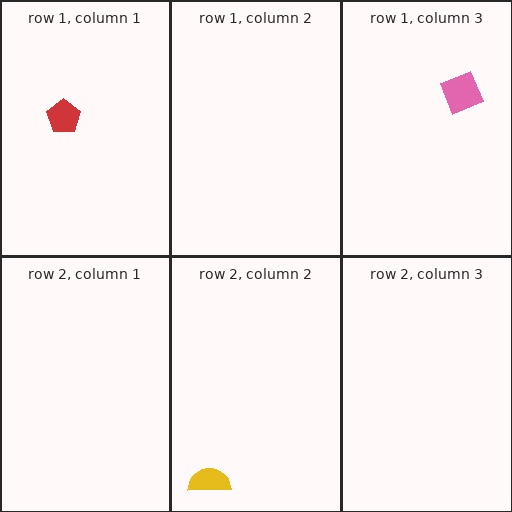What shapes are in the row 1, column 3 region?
The pink diamond.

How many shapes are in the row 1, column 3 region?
1.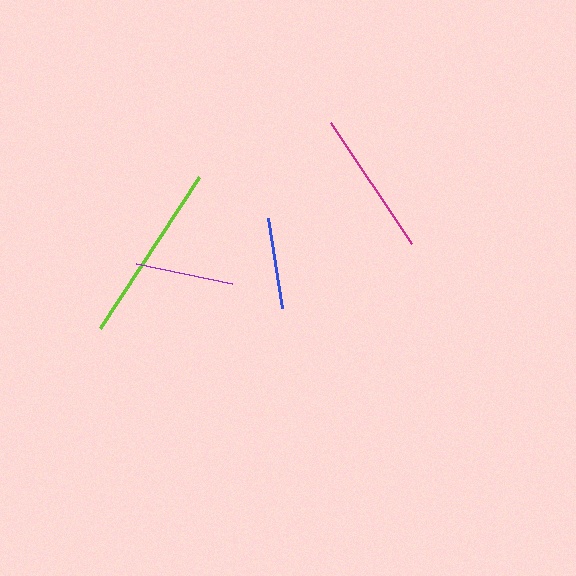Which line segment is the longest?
The lime line is the longest at approximately 180 pixels.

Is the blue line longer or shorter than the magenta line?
The magenta line is longer than the blue line.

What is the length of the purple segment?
The purple segment is approximately 98 pixels long.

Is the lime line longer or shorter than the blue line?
The lime line is longer than the blue line.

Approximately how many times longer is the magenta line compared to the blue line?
The magenta line is approximately 1.6 times the length of the blue line.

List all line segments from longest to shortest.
From longest to shortest: lime, magenta, purple, blue.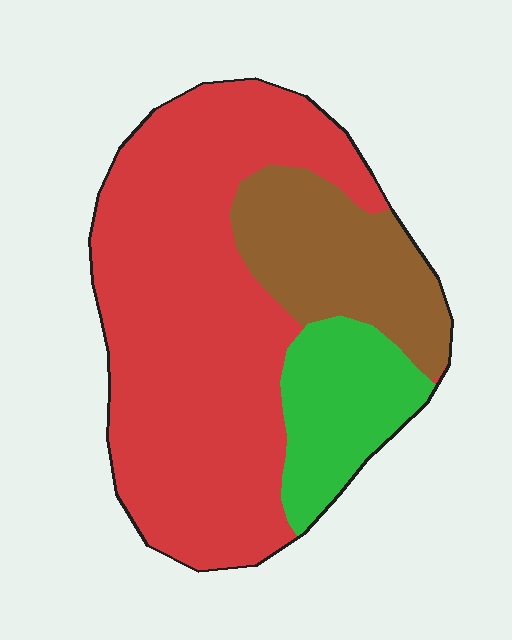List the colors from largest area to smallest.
From largest to smallest: red, brown, green.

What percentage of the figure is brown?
Brown covers 20% of the figure.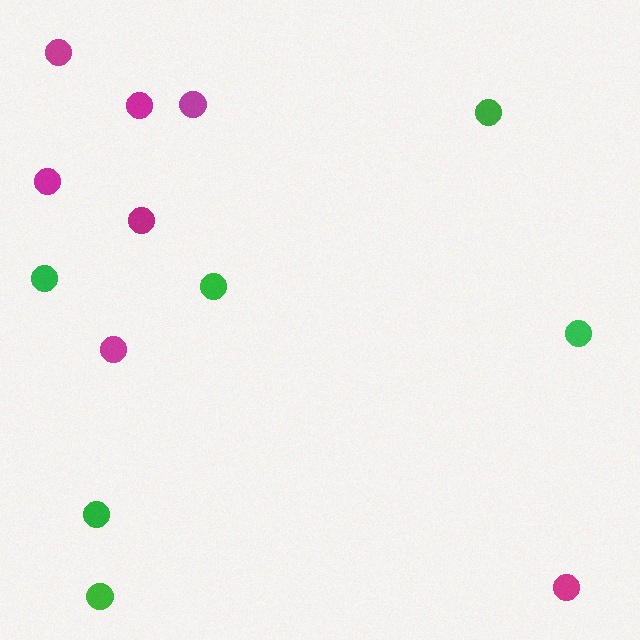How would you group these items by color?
There are 2 groups: one group of magenta circles (7) and one group of green circles (6).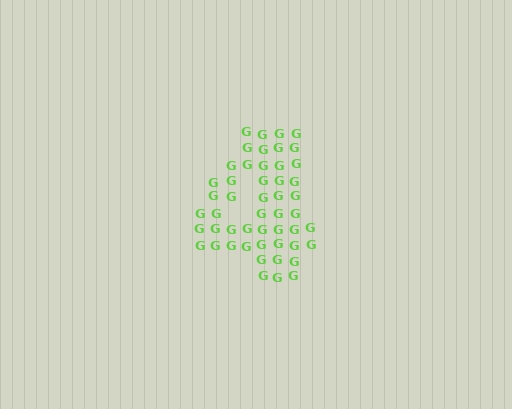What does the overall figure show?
The overall figure shows the digit 4.